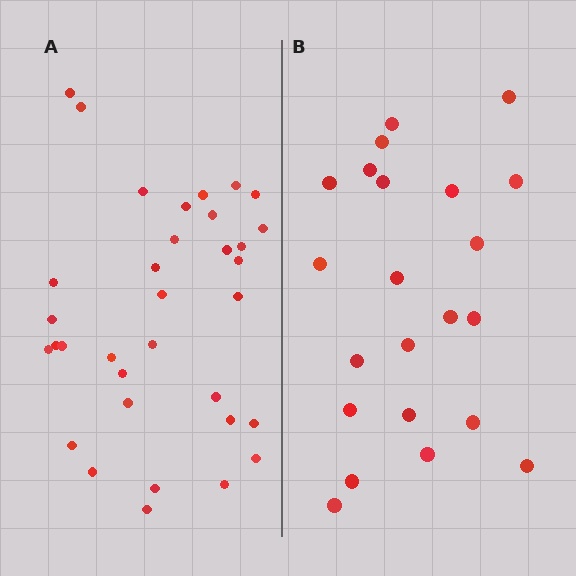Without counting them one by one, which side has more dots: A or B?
Region A (the left region) has more dots.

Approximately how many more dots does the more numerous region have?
Region A has roughly 12 or so more dots than region B.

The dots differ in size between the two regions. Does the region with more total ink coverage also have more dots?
No. Region B has more total ink coverage because its dots are larger, but region A actually contains more individual dots. Total area can be misleading — the number of items is what matters here.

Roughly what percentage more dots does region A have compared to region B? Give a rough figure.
About 55% more.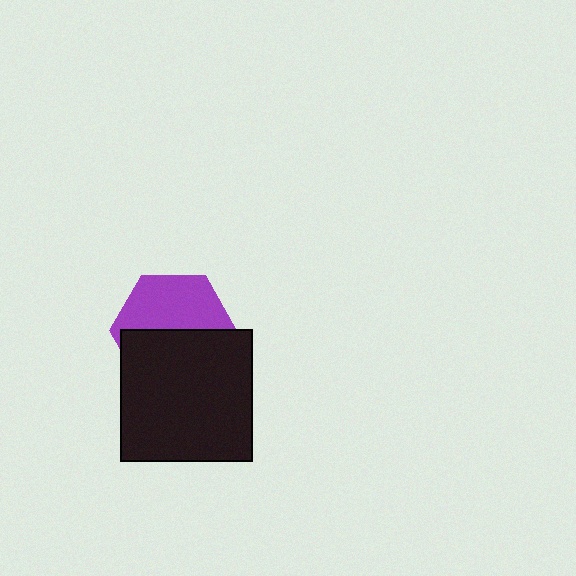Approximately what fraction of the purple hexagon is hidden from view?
Roughly 50% of the purple hexagon is hidden behind the black square.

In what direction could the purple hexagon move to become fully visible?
The purple hexagon could move up. That would shift it out from behind the black square entirely.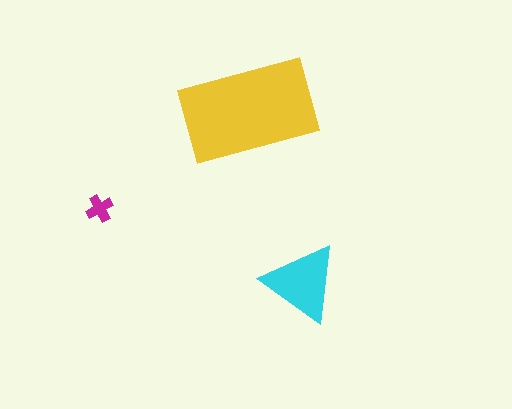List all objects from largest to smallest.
The yellow rectangle, the cyan triangle, the magenta cross.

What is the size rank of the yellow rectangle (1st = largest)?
1st.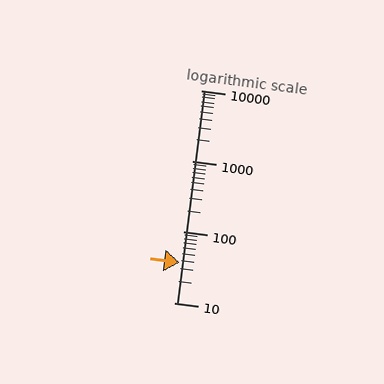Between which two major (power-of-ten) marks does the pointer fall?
The pointer is between 10 and 100.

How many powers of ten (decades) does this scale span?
The scale spans 3 decades, from 10 to 10000.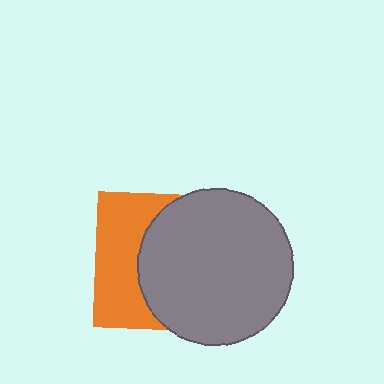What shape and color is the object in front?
The object in front is a gray circle.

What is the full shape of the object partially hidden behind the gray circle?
The partially hidden object is an orange square.